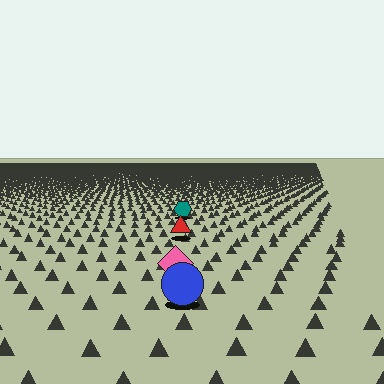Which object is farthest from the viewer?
The teal hexagon is farthest from the viewer. It appears smaller and the ground texture around it is denser.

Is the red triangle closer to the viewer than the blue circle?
No. The blue circle is closer — you can tell from the texture gradient: the ground texture is coarser near it.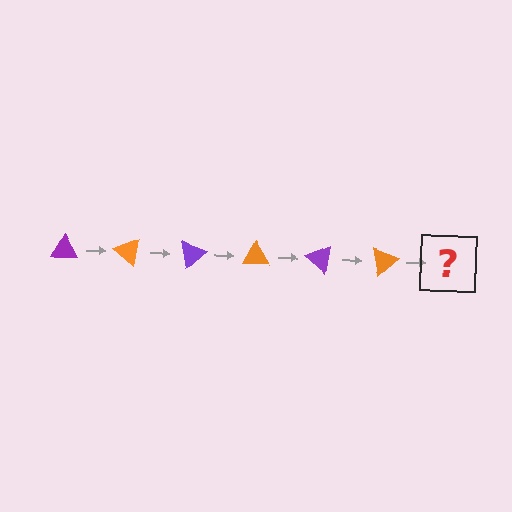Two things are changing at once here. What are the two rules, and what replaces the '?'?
The two rules are that it rotates 40 degrees each step and the color cycles through purple and orange. The '?' should be a purple triangle, rotated 240 degrees from the start.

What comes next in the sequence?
The next element should be a purple triangle, rotated 240 degrees from the start.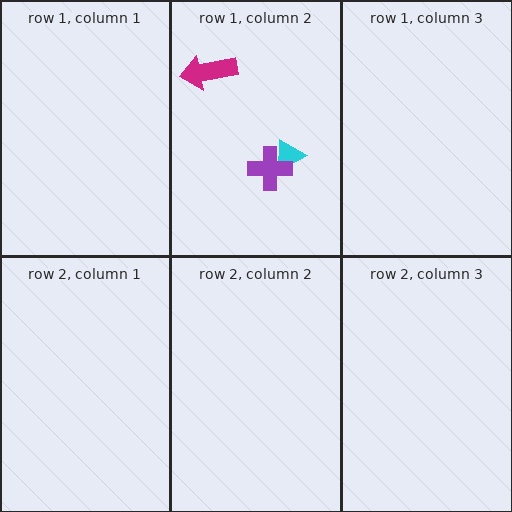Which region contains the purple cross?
The row 1, column 2 region.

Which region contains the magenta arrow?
The row 1, column 2 region.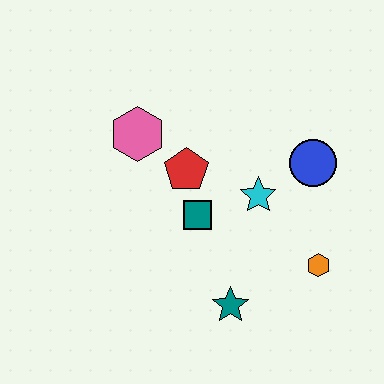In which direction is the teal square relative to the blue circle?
The teal square is to the left of the blue circle.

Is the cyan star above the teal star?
Yes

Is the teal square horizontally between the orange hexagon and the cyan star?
No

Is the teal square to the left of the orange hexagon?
Yes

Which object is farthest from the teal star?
The pink hexagon is farthest from the teal star.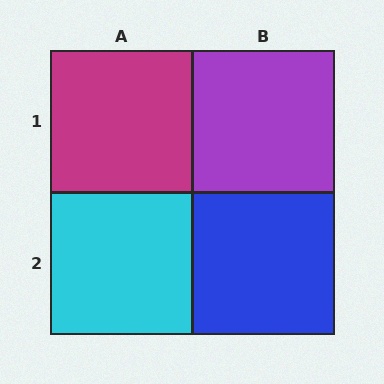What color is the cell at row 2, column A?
Cyan.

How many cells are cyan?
1 cell is cyan.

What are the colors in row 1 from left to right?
Magenta, purple.